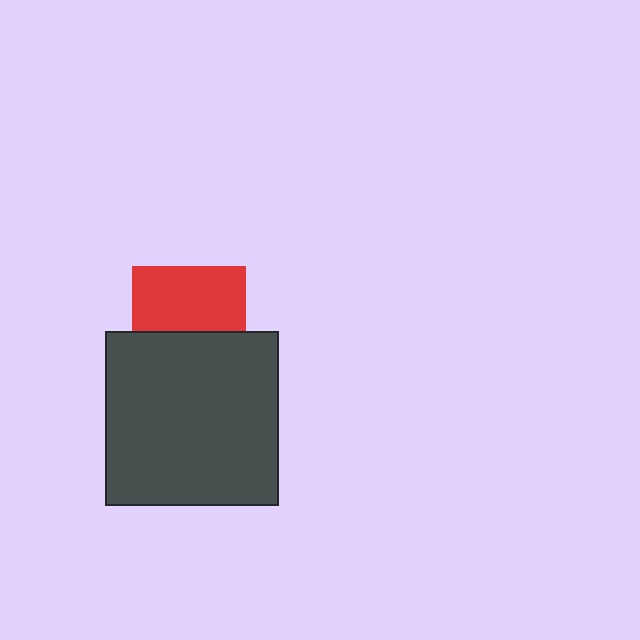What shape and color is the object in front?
The object in front is a dark gray square.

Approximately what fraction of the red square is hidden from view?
Roughly 42% of the red square is hidden behind the dark gray square.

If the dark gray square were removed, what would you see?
You would see the complete red square.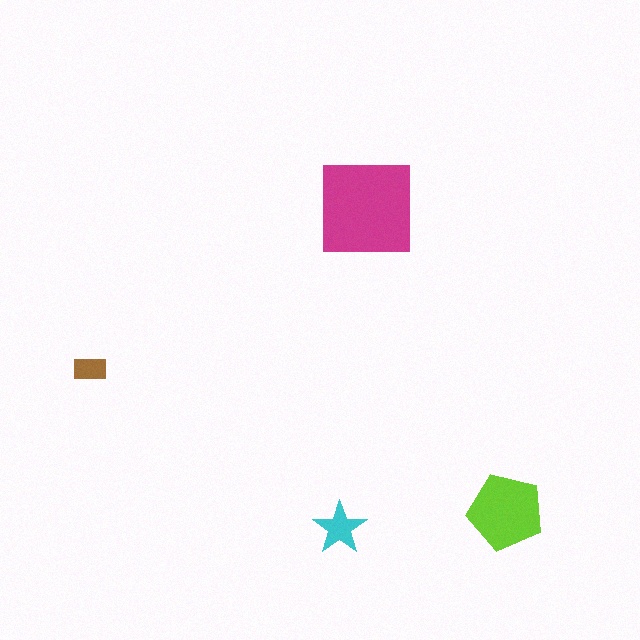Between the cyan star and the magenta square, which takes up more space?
The magenta square.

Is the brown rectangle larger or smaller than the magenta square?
Smaller.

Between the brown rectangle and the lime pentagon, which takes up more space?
The lime pentagon.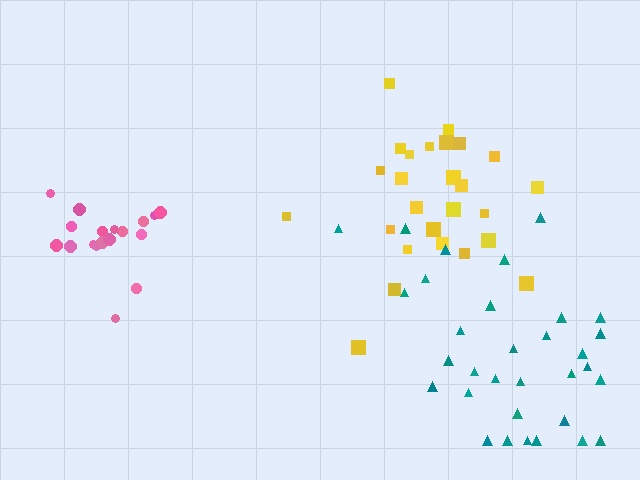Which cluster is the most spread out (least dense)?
Yellow.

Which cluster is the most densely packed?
Pink.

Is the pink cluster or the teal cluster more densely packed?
Pink.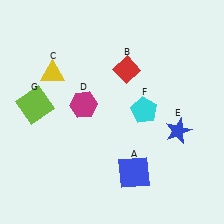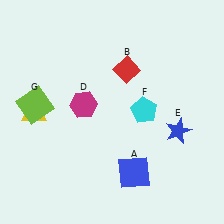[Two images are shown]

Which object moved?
The yellow triangle (C) moved down.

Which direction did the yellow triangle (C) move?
The yellow triangle (C) moved down.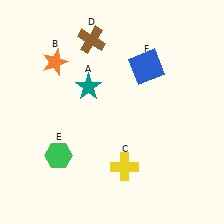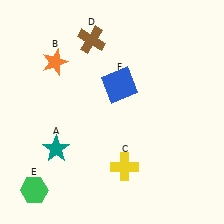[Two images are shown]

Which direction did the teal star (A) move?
The teal star (A) moved down.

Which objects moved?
The objects that moved are: the teal star (A), the green hexagon (E), the blue square (F).